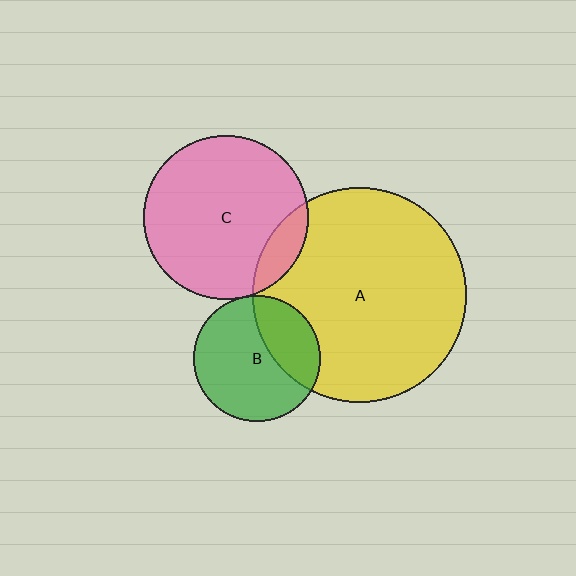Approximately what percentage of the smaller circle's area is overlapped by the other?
Approximately 30%.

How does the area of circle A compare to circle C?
Approximately 1.7 times.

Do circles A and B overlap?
Yes.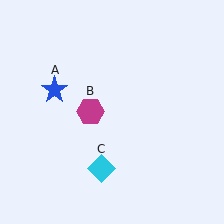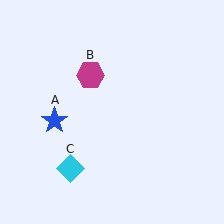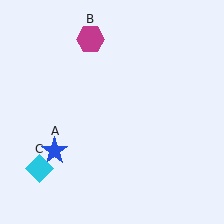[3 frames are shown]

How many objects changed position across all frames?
3 objects changed position: blue star (object A), magenta hexagon (object B), cyan diamond (object C).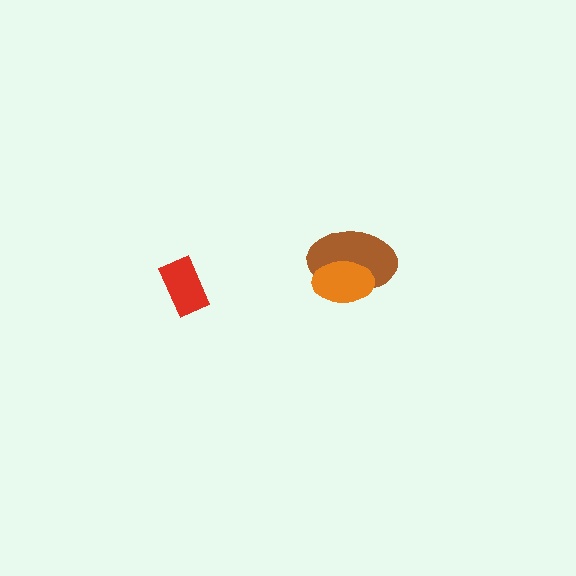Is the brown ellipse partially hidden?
Yes, it is partially covered by another shape.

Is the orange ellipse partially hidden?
No, no other shape covers it.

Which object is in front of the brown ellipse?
The orange ellipse is in front of the brown ellipse.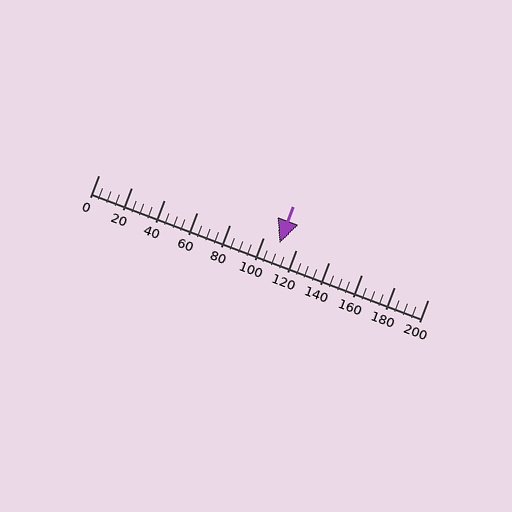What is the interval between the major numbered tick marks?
The major tick marks are spaced 20 units apart.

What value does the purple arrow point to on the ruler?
The purple arrow points to approximately 110.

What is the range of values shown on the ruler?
The ruler shows values from 0 to 200.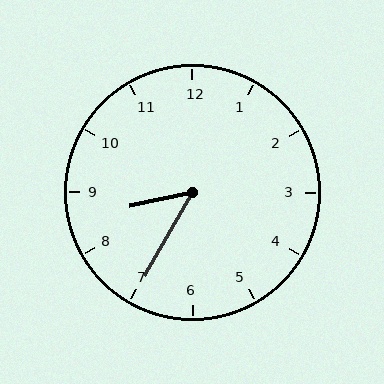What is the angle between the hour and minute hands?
Approximately 48 degrees.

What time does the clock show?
8:35.